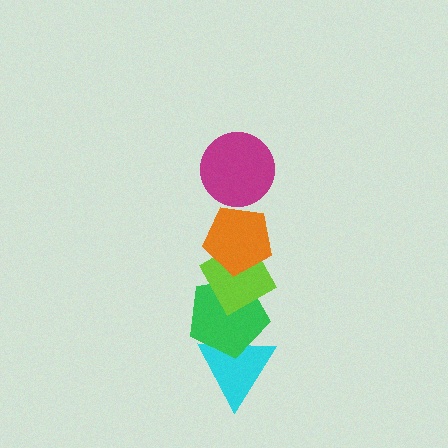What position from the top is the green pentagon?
The green pentagon is 4th from the top.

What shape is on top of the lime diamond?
The orange pentagon is on top of the lime diamond.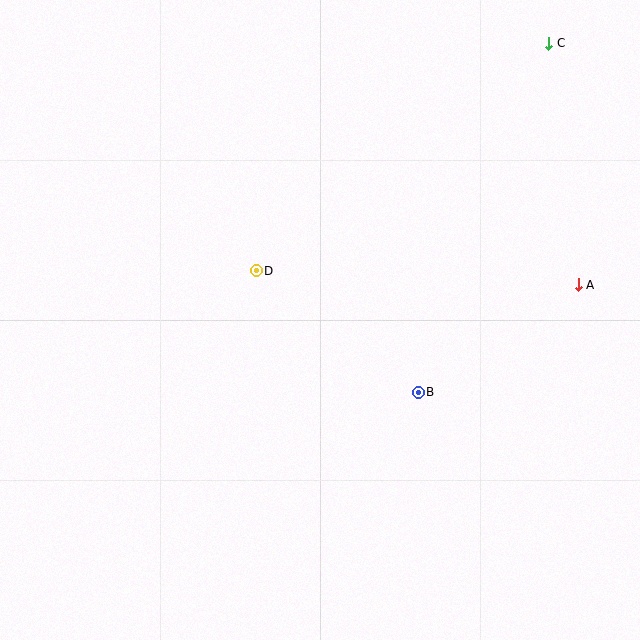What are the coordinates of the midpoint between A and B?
The midpoint between A and B is at (498, 338).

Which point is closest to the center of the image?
Point D at (256, 271) is closest to the center.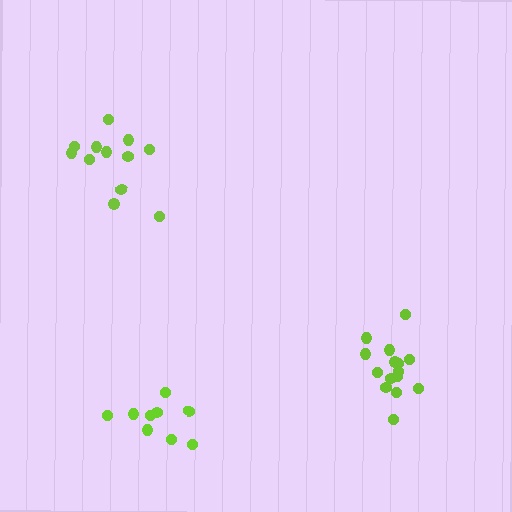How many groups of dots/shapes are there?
There are 3 groups.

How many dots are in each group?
Group 1: 12 dots, Group 2: 15 dots, Group 3: 9 dots (36 total).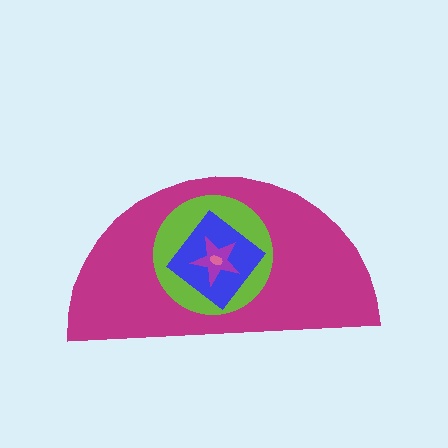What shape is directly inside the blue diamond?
The purple star.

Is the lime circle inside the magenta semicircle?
Yes.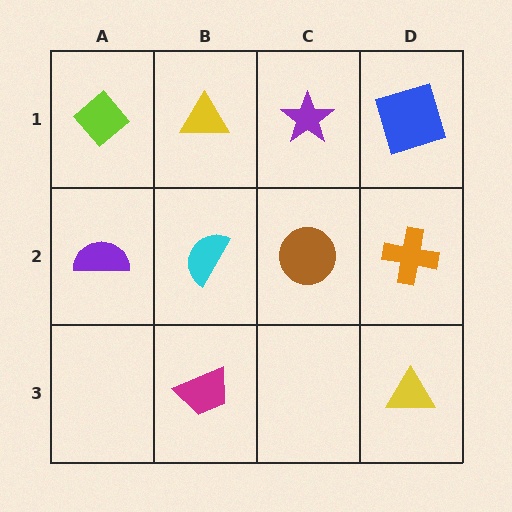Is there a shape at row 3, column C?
No, that cell is empty.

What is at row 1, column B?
A yellow triangle.